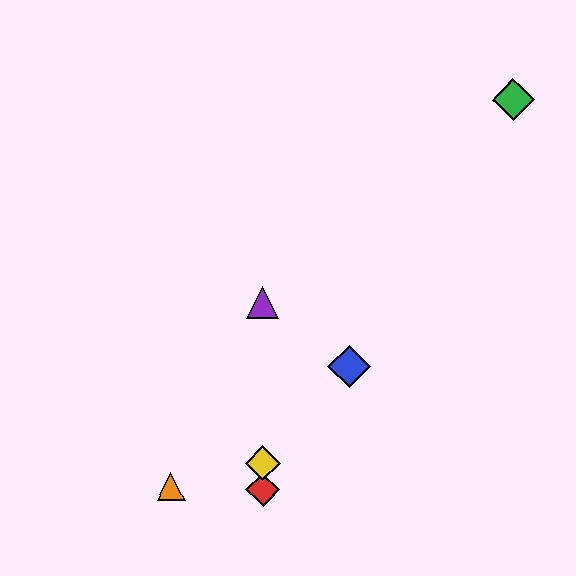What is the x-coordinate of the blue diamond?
The blue diamond is at x≈349.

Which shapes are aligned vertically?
The red diamond, the yellow diamond, the purple triangle are aligned vertically.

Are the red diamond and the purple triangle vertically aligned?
Yes, both are at x≈263.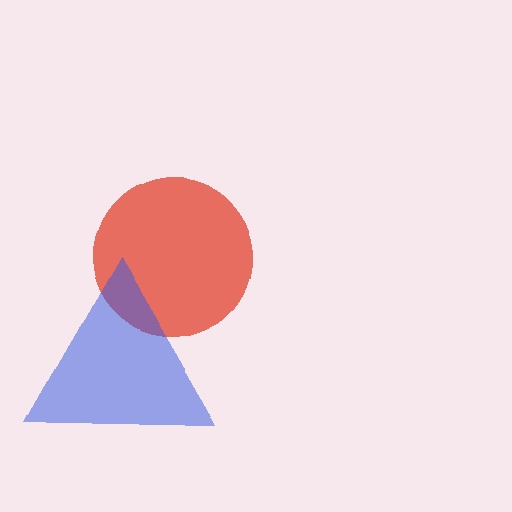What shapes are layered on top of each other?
The layered shapes are: a red circle, a blue triangle.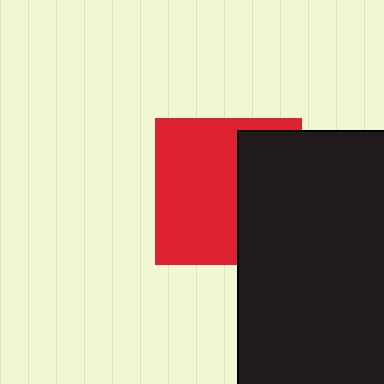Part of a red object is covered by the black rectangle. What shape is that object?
It is a square.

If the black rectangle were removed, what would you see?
You would see the complete red square.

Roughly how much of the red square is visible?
About half of it is visible (roughly 60%).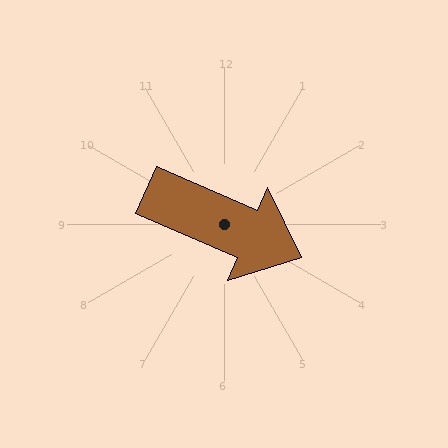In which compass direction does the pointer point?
Southeast.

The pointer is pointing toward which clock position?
Roughly 4 o'clock.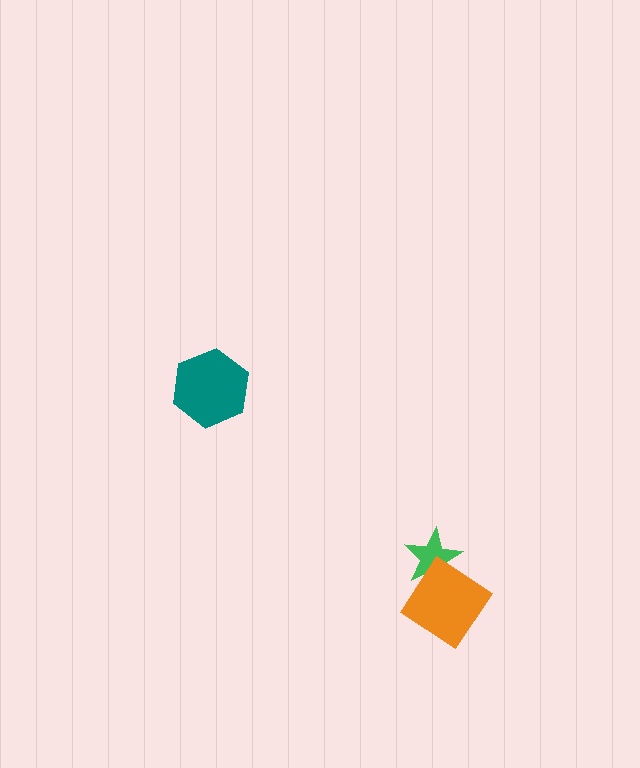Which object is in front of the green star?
The orange diamond is in front of the green star.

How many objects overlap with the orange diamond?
1 object overlaps with the orange diamond.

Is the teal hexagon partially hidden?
No, no other shape covers it.